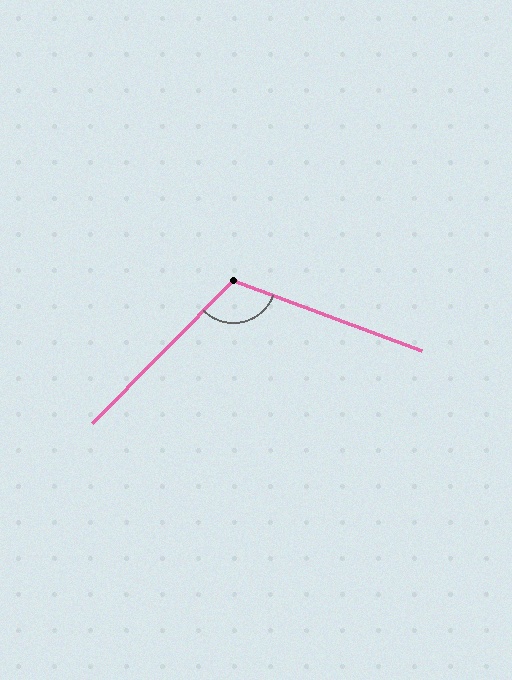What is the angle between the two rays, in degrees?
Approximately 114 degrees.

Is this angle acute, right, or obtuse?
It is obtuse.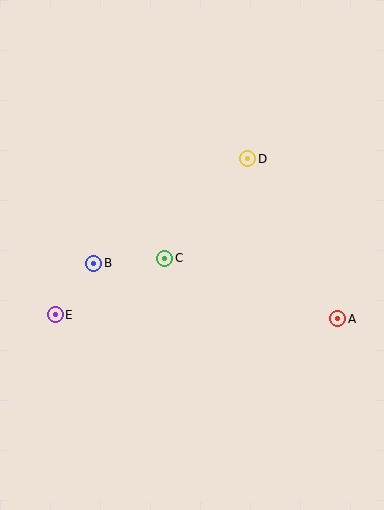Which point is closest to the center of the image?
Point C at (165, 258) is closest to the center.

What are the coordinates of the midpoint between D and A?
The midpoint between D and A is at (293, 239).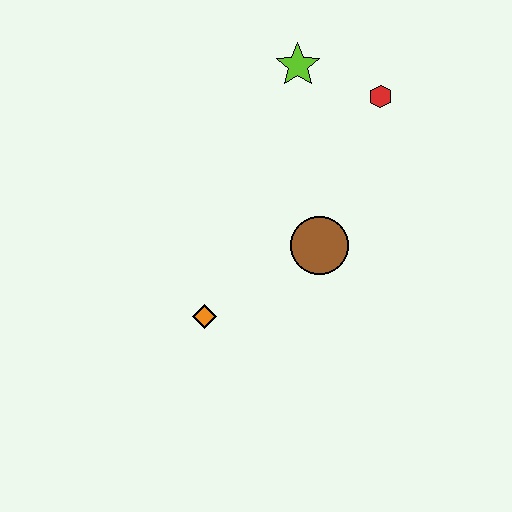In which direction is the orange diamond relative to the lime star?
The orange diamond is below the lime star.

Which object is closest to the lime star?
The red hexagon is closest to the lime star.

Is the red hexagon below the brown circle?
No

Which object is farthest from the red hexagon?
The orange diamond is farthest from the red hexagon.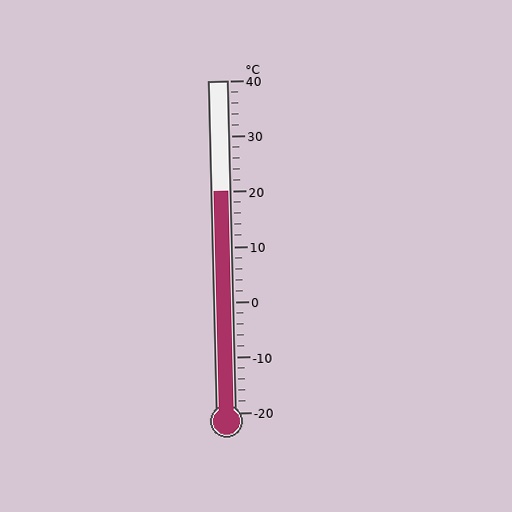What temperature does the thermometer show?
The thermometer shows approximately 20°C.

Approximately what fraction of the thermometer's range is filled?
The thermometer is filled to approximately 65% of its range.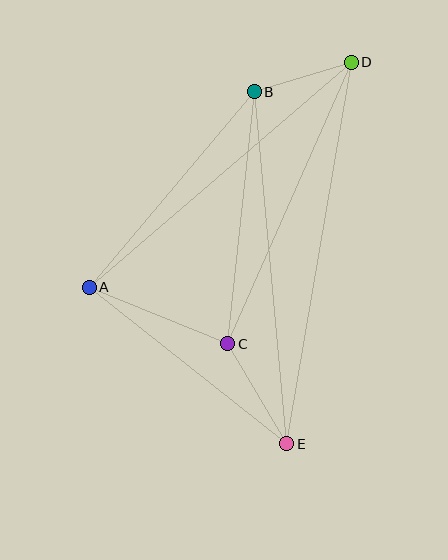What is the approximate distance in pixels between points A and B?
The distance between A and B is approximately 256 pixels.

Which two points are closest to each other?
Points B and D are closest to each other.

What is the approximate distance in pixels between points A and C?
The distance between A and C is approximately 150 pixels.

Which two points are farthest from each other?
Points D and E are farthest from each other.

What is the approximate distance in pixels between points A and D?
The distance between A and D is approximately 345 pixels.